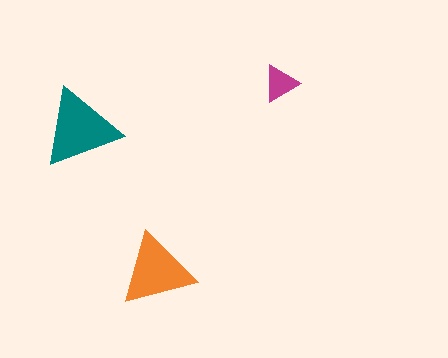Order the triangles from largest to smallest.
the teal one, the orange one, the magenta one.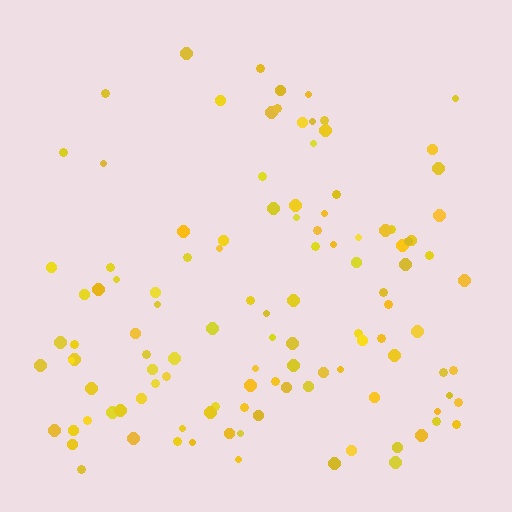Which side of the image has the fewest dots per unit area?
The top.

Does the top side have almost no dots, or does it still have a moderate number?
Still a moderate number, just noticeably fewer than the bottom.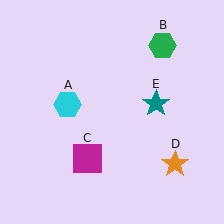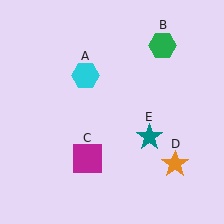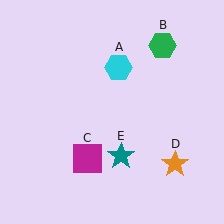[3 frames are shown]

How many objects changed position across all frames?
2 objects changed position: cyan hexagon (object A), teal star (object E).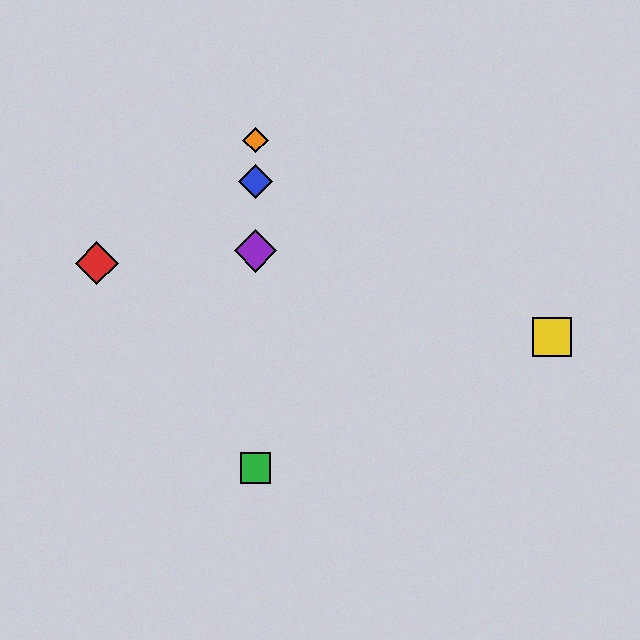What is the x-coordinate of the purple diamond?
The purple diamond is at x≈256.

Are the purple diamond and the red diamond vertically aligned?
No, the purple diamond is at x≈256 and the red diamond is at x≈97.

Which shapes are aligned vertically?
The blue diamond, the green square, the purple diamond, the orange diamond are aligned vertically.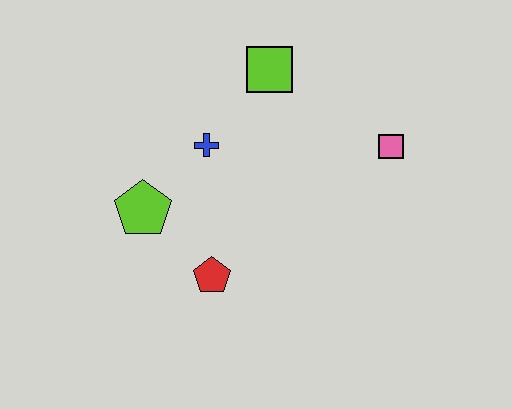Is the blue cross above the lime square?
No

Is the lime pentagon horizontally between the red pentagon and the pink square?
No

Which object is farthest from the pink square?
The lime pentagon is farthest from the pink square.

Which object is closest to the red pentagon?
The lime pentagon is closest to the red pentagon.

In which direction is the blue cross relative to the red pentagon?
The blue cross is above the red pentagon.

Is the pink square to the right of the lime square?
Yes